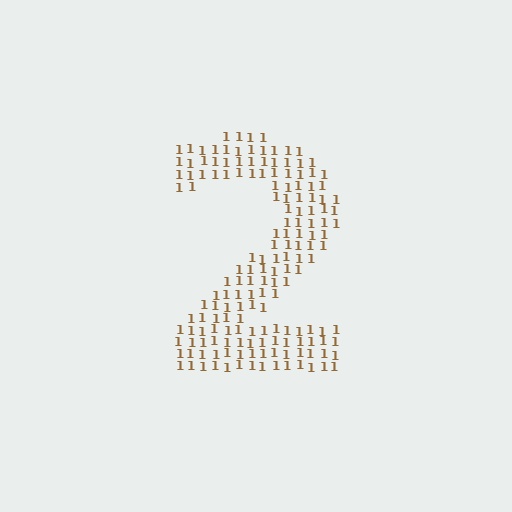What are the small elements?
The small elements are digit 1's.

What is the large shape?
The large shape is the digit 2.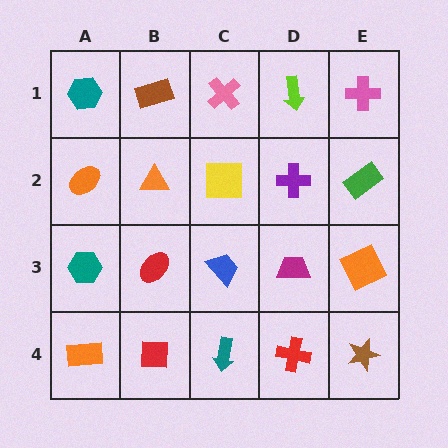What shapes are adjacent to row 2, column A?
A teal hexagon (row 1, column A), a teal hexagon (row 3, column A), an orange triangle (row 2, column B).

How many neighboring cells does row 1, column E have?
2.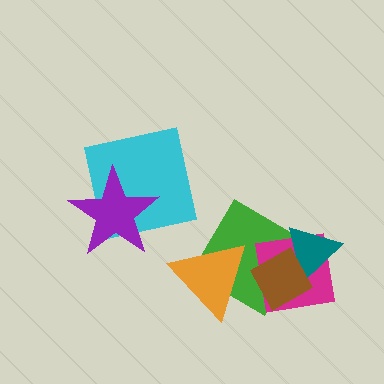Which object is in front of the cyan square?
The purple star is in front of the cyan square.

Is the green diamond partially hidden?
Yes, it is partially covered by another shape.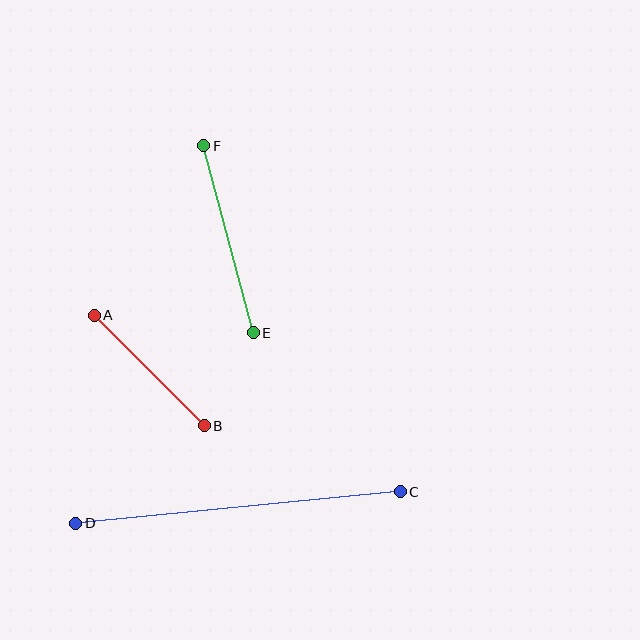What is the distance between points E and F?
The distance is approximately 193 pixels.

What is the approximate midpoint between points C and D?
The midpoint is at approximately (238, 508) pixels.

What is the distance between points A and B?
The distance is approximately 156 pixels.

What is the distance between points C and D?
The distance is approximately 326 pixels.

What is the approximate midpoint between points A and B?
The midpoint is at approximately (149, 370) pixels.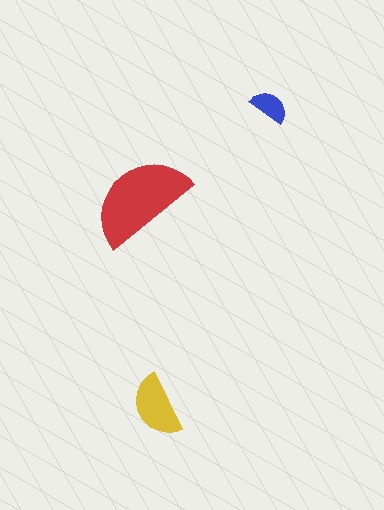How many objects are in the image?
There are 3 objects in the image.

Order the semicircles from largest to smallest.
the red one, the yellow one, the blue one.